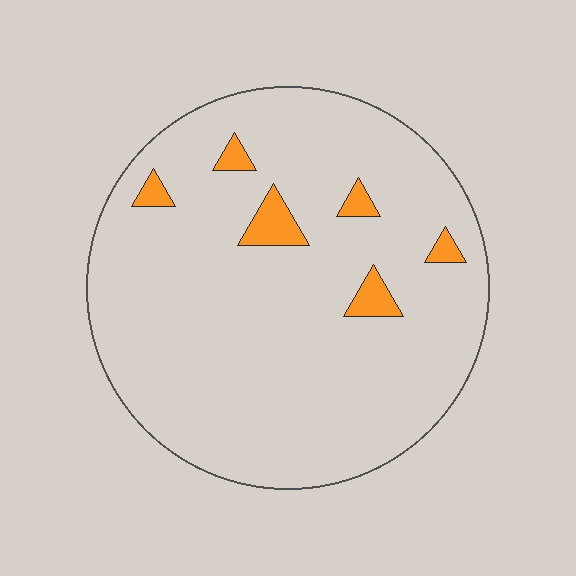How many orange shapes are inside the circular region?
6.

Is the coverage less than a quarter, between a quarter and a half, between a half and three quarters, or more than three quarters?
Less than a quarter.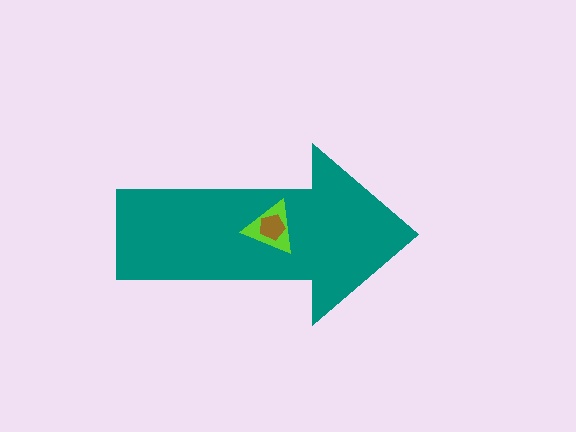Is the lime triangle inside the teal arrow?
Yes.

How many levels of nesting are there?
3.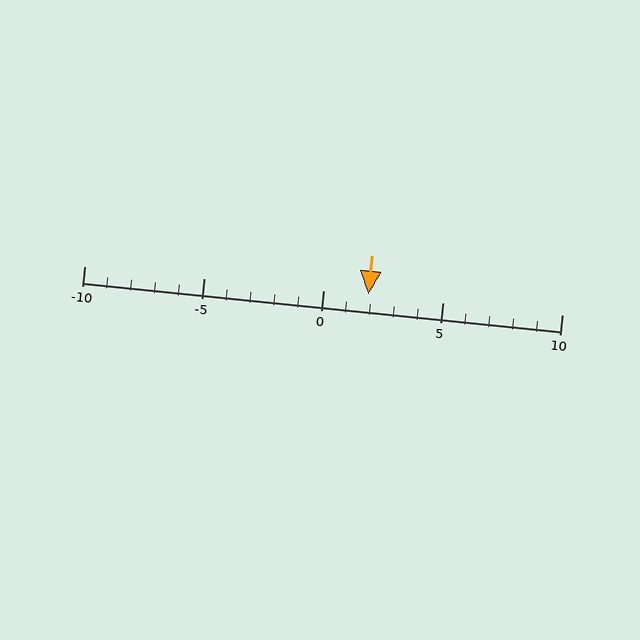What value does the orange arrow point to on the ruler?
The orange arrow points to approximately 2.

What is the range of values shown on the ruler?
The ruler shows values from -10 to 10.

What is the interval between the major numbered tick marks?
The major tick marks are spaced 5 units apart.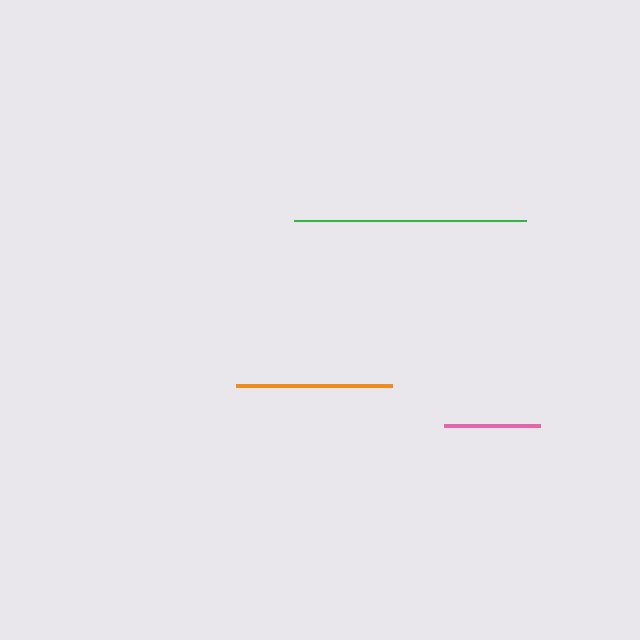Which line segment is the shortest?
The pink line is the shortest at approximately 96 pixels.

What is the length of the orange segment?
The orange segment is approximately 156 pixels long.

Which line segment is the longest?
The green line is the longest at approximately 233 pixels.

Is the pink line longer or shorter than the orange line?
The orange line is longer than the pink line.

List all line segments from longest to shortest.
From longest to shortest: green, orange, pink.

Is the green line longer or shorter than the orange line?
The green line is longer than the orange line.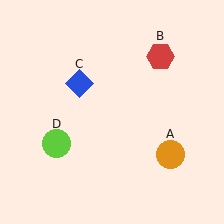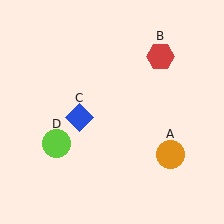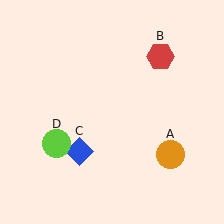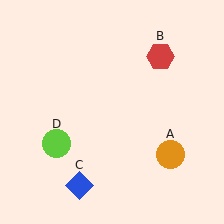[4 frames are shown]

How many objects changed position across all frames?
1 object changed position: blue diamond (object C).